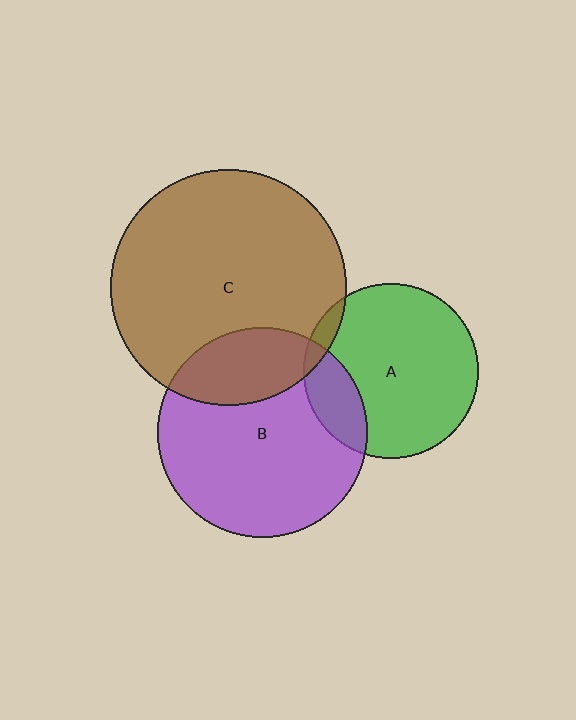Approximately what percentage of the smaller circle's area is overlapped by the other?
Approximately 20%.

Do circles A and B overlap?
Yes.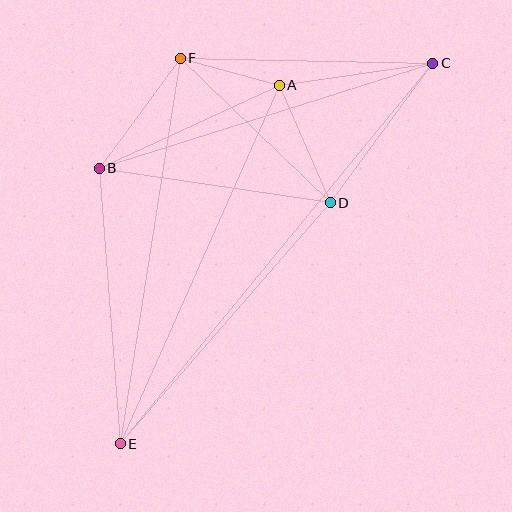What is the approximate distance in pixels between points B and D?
The distance between B and D is approximately 233 pixels.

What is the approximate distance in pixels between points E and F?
The distance between E and F is approximately 390 pixels.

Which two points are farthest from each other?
Points C and E are farthest from each other.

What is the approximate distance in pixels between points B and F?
The distance between B and F is approximately 136 pixels.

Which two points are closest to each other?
Points A and F are closest to each other.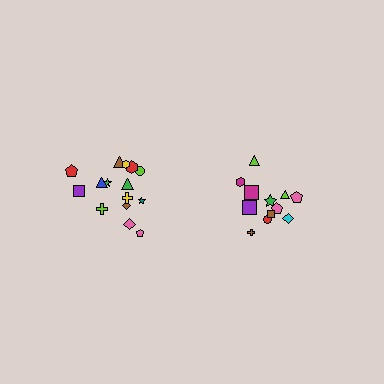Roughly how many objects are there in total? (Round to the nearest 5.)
Roughly 25 objects in total.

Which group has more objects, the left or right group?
The left group.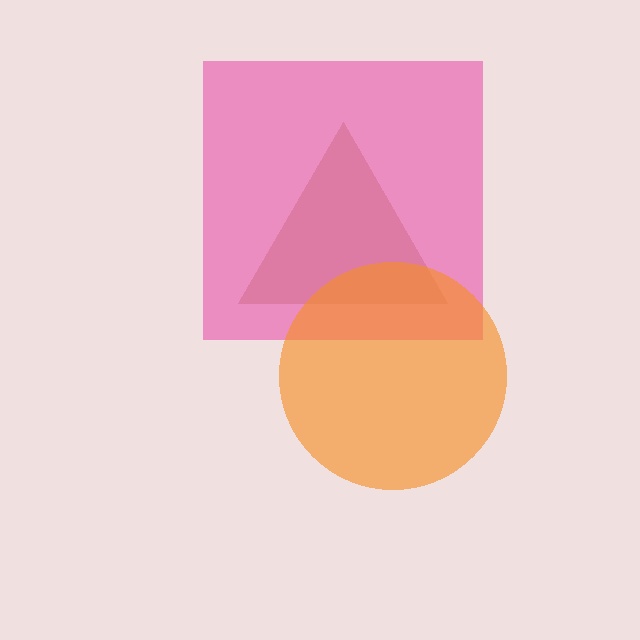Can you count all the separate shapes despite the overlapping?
Yes, there are 3 separate shapes.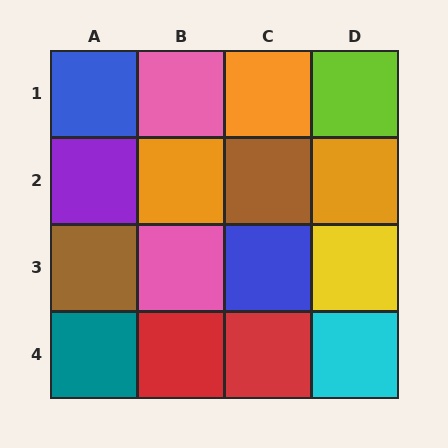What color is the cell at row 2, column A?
Purple.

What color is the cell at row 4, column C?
Red.